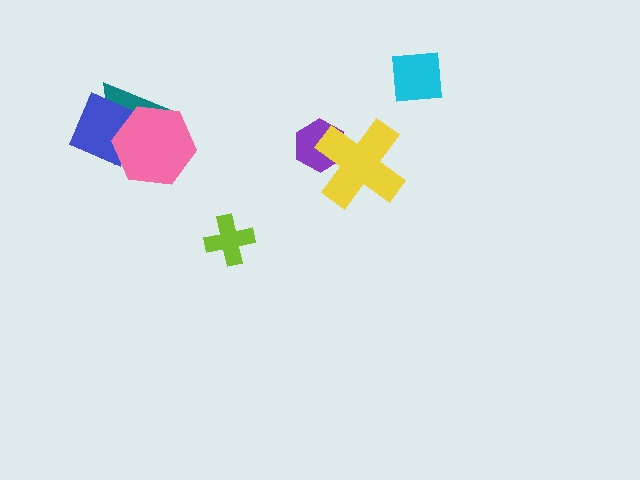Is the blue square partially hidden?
Yes, it is partially covered by another shape.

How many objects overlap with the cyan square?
0 objects overlap with the cyan square.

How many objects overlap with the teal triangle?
2 objects overlap with the teal triangle.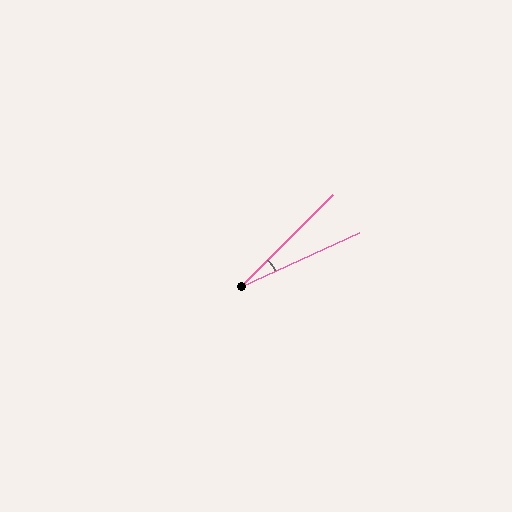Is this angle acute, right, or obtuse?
It is acute.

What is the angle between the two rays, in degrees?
Approximately 20 degrees.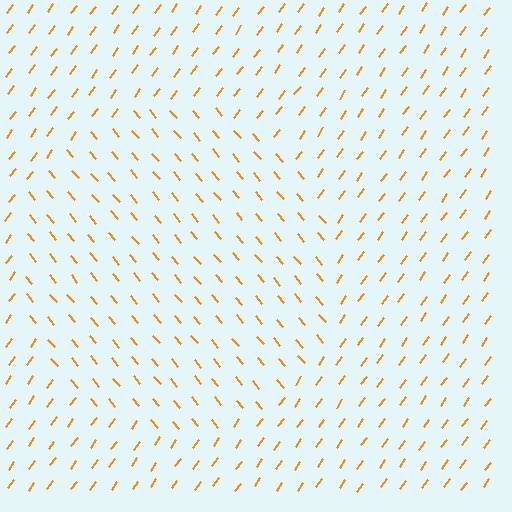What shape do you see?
I see a circle.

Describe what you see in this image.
The image is filled with small orange line segments. A circle region in the image has lines oriented differently from the surrounding lines, creating a visible texture boundary.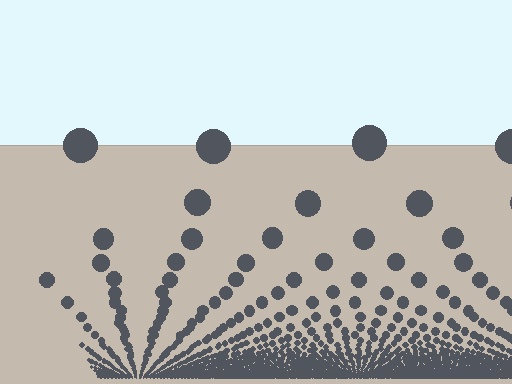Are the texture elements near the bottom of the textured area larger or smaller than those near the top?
Smaller. The gradient is inverted — elements near the bottom are smaller and denser.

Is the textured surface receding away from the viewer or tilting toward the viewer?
The surface appears to tilt toward the viewer. Texture elements get larger and sparser toward the top.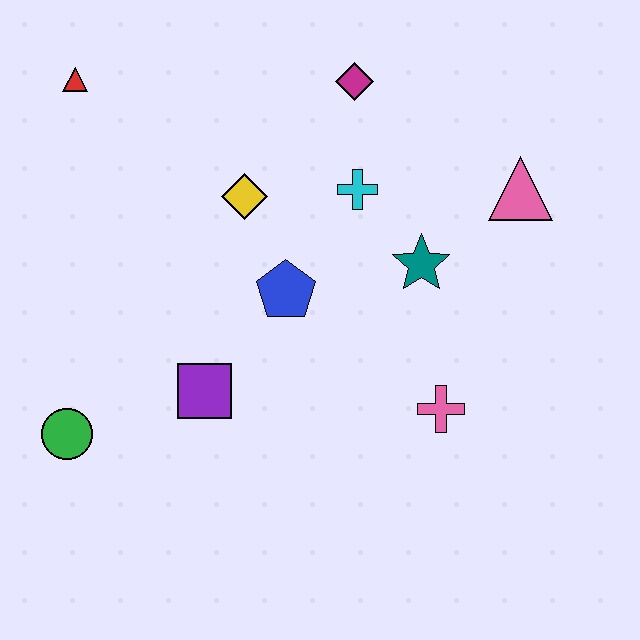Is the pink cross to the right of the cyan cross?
Yes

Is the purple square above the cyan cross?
No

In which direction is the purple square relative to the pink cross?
The purple square is to the left of the pink cross.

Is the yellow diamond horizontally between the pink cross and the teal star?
No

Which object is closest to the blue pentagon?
The yellow diamond is closest to the blue pentagon.